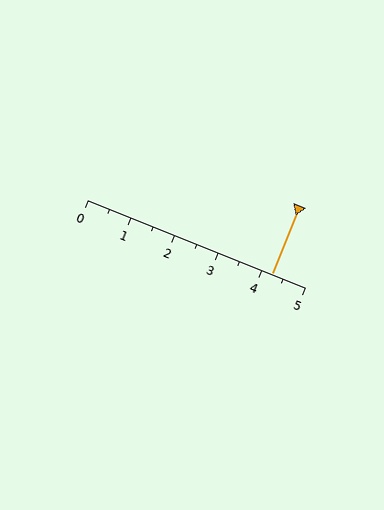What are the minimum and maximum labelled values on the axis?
The axis runs from 0 to 5.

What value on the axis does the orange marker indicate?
The marker indicates approximately 4.2.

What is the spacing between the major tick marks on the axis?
The major ticks are spaced 1 apart.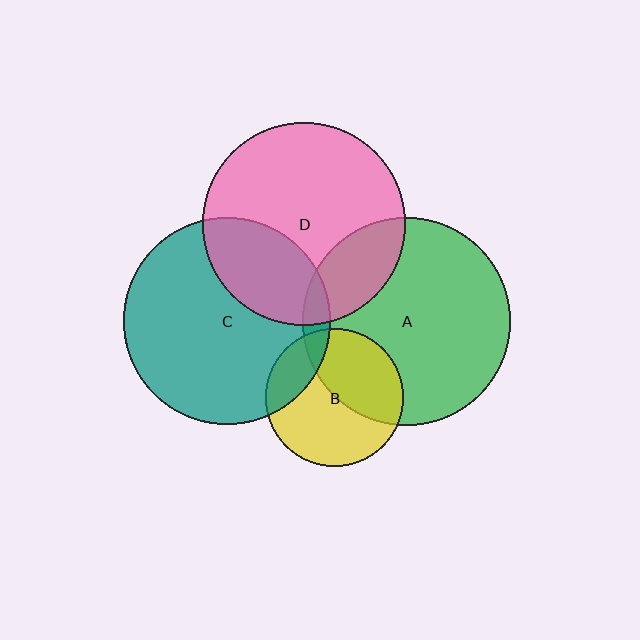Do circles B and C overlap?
Yes.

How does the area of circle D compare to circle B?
Approximately 2.1 times.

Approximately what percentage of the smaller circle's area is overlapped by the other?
Approximately 20%.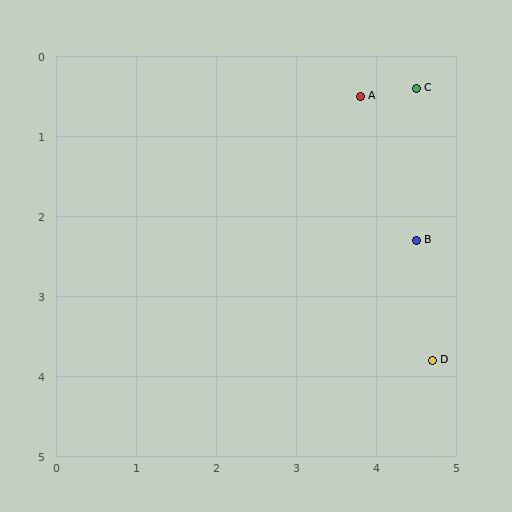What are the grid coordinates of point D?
Point D is at approximately (4.7, 3.8).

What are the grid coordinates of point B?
Point B is at approximately (4.5, 2.3).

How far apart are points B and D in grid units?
Points B and D are about 1.5 grid units apart.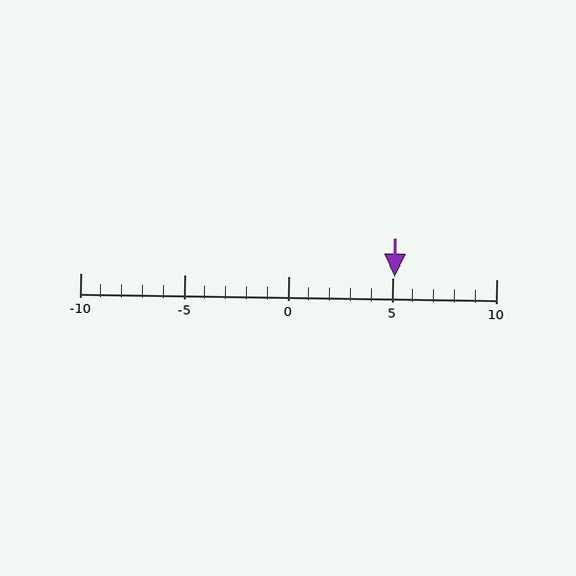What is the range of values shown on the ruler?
The ruler shows values from -10 to 10.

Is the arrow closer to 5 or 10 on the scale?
The arrow is closer to 5.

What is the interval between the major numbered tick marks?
The major tick marks are spaced 5 units apart.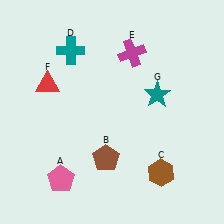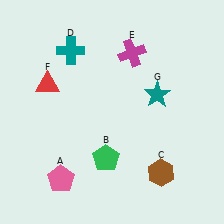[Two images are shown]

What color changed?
The pentagon (B) changed from brown in Image 1 to green in Image 2.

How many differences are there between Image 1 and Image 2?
There is 1 difference between the two images.